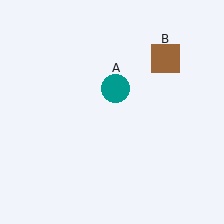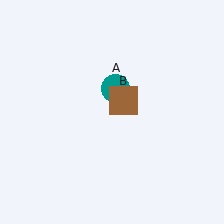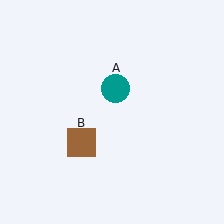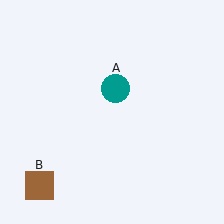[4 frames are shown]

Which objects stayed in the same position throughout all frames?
Teal circle (object A) remained stationary.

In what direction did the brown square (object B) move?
The brown square (object B) moved down and to the left.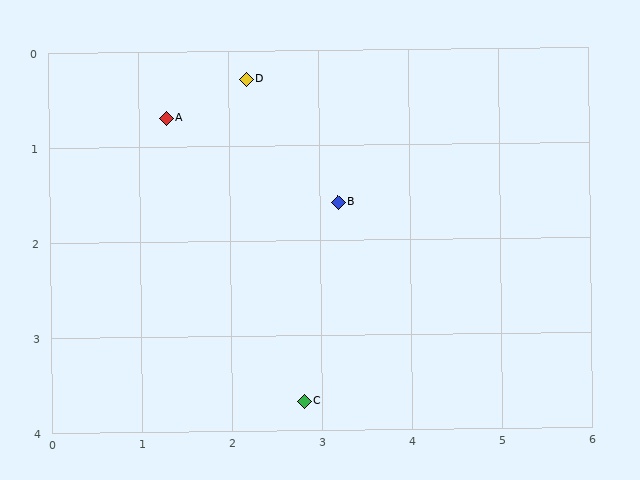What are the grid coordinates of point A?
Point A is at approximately (1.3, 0.7).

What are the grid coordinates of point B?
Point B is at approximately (3.2, 1.6).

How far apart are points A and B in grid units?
Points A and B are about 2.1 grid units apart.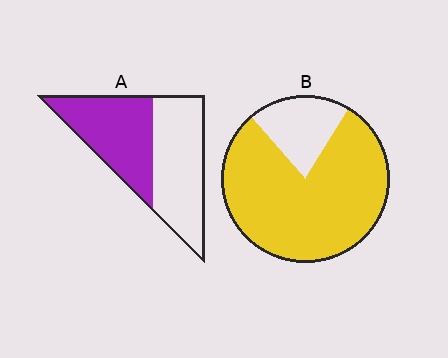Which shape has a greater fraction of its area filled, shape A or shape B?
Shape B.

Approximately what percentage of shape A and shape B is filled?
A is approximately 50% and B is approximately 80%.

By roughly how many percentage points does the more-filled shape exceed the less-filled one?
By roughly 30 percentage points (B over A).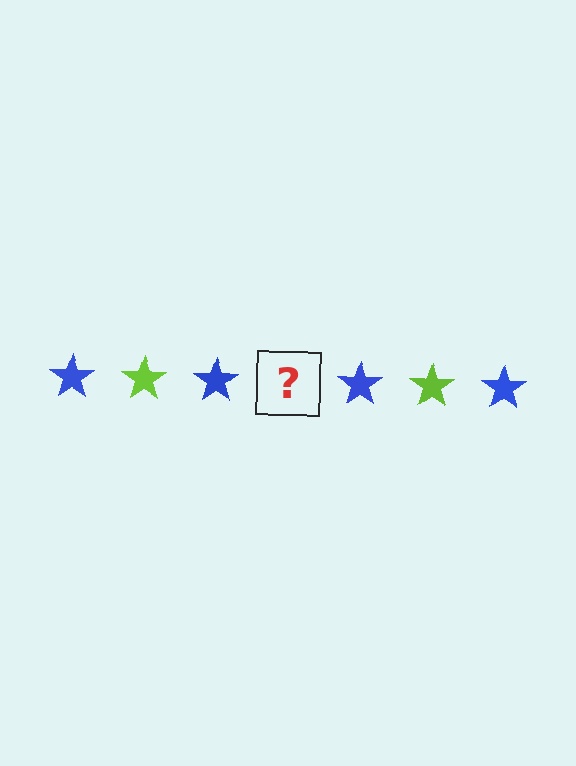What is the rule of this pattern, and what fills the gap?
The rule is that the pattern cycles through blue, lime stars. The gap should be filled with a lime star.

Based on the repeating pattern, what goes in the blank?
The blank should be a lime star.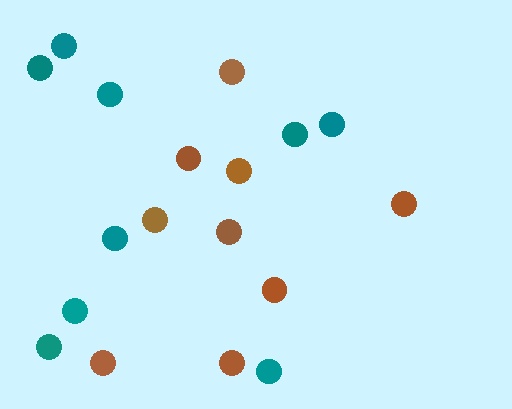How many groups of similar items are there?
There are 2 groups: one group of brown circles (9) and one group of teal circles (9).